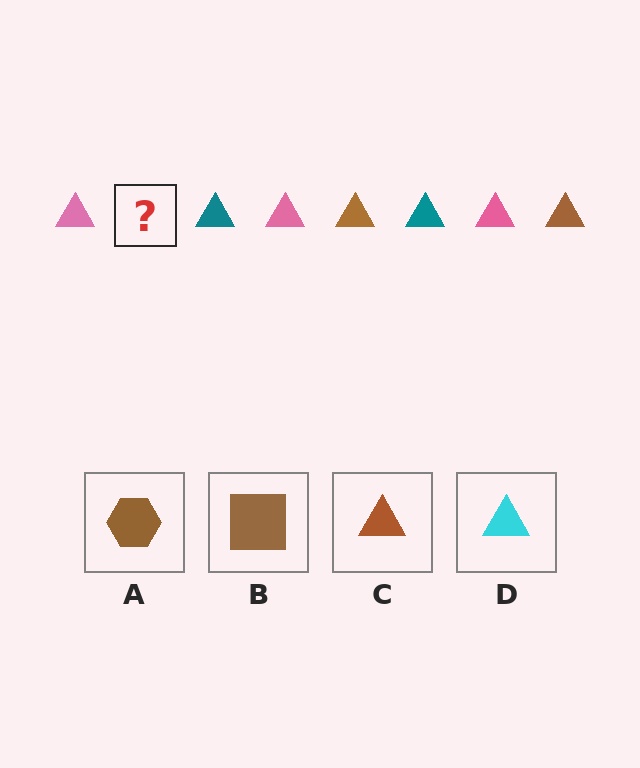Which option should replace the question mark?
Option C.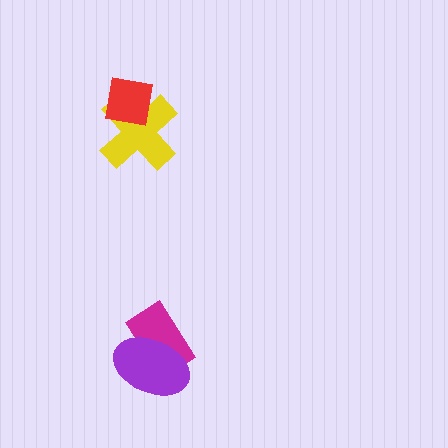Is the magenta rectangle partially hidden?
Yes, it is partially covered by another shape.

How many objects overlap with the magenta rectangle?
1 object overlaps with the magenta rectangle.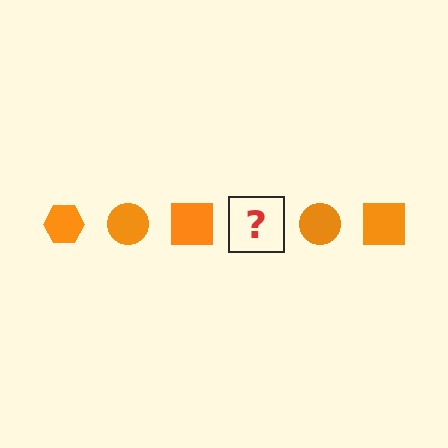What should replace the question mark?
The question mark should be replaced with an orange hexagon.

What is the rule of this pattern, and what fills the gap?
The rule is that the pattern cycles through hexagon, circle, square shapes in orange. The gap should be filled with an orange hexagon.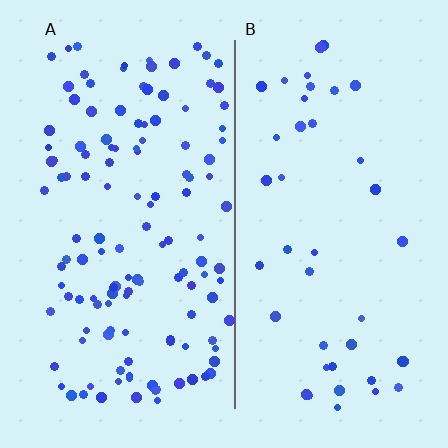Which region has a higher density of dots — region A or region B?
A (the left).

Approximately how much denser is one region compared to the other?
Approximately 3.1× — region A over region B.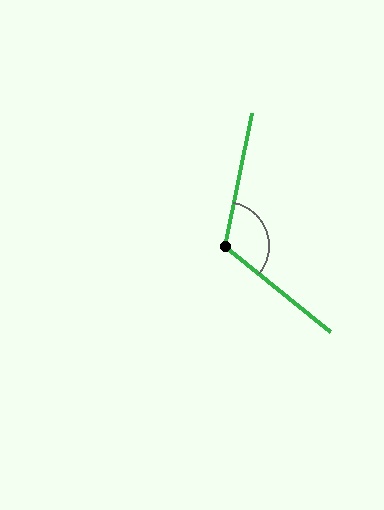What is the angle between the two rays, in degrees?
Approximately 118 degrees.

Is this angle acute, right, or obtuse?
It is obtuse.